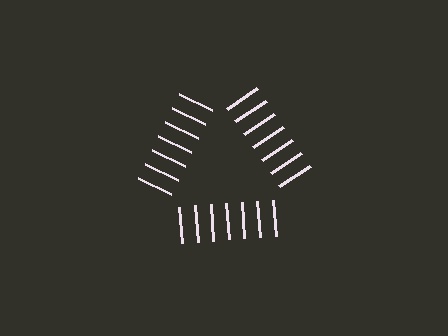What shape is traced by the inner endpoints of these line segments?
An illusory triangle — the line segments terminate on its edges but no continuous stroke is drawn.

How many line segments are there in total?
21 — 7 along each of the 3 edges.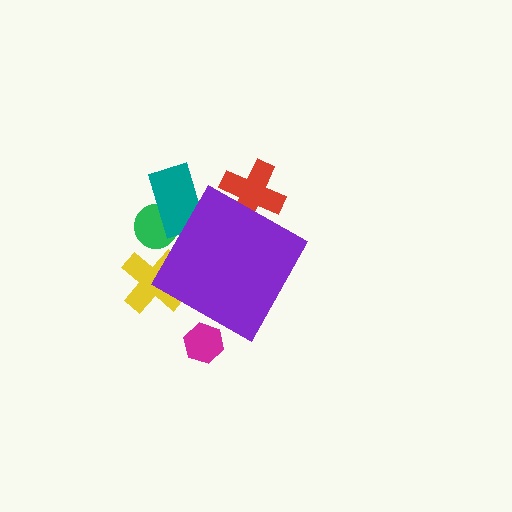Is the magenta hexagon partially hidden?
Yes, the magenta hexagon is partially hidden behind the purple diamond.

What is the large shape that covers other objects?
A purple diamond.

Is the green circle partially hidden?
Yes, the green circle is partially hidden behind the purple diamond.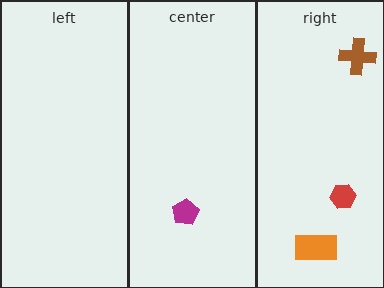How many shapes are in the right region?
3.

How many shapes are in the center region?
1.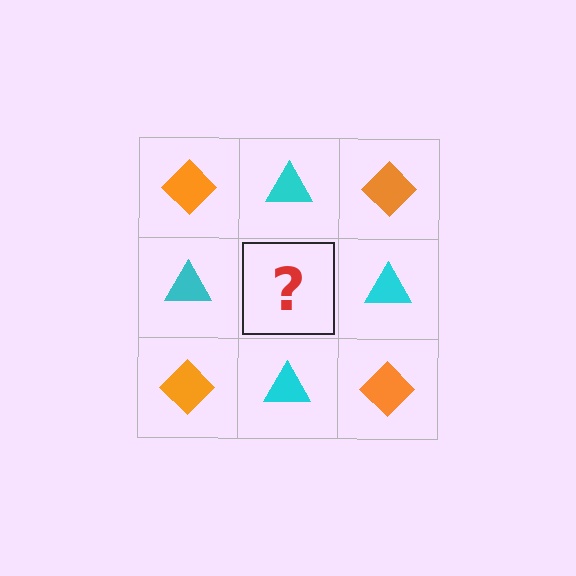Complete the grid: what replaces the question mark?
The question mark should be replaced with an orange diamond.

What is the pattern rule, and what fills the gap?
The rule is that it alternates orange diamond and cyan triangle in a checkerboard pattern. The gap should be filled with an orange diamond.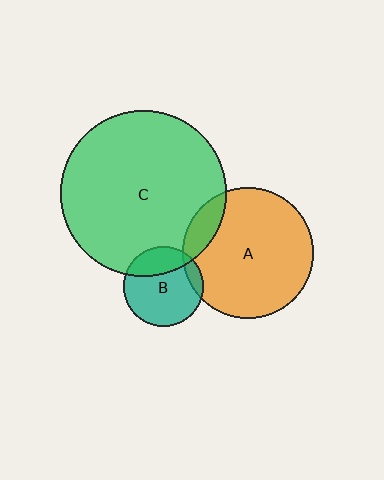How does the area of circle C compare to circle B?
Approximately 4.3 times.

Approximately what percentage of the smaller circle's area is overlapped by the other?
Approximately 10%.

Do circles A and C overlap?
Yes.